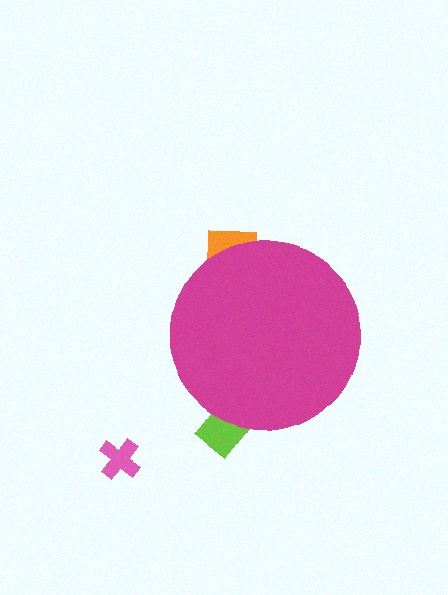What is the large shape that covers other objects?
A magenta circle.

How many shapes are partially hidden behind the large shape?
2 shapes are partially hidden.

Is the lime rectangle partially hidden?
Yes, the lime rectangle is partially hidden behind the magenta circle.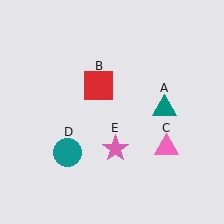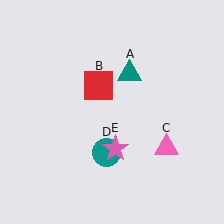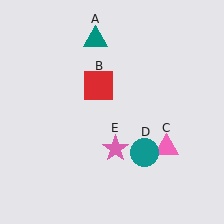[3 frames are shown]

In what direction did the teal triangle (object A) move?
The teal triangle (object A) moved up and to the left.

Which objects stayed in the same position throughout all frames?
Red square (object B) and pink triangle (object C) and pink star (object E) remained stationary.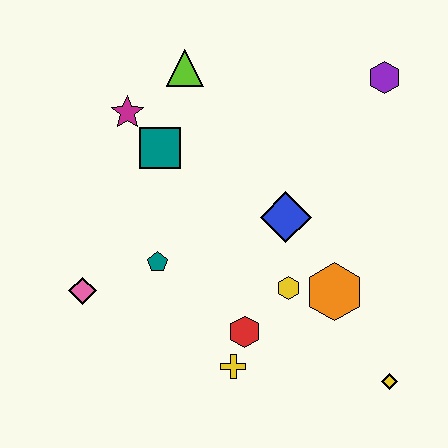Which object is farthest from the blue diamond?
The pink diamond is farthest from the blue diamond.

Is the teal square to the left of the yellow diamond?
Yes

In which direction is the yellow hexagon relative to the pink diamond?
The yellow hexagon is to the right of the pink diamond.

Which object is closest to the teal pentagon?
The pink diamond is closest to the teal pentagon.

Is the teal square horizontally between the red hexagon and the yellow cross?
No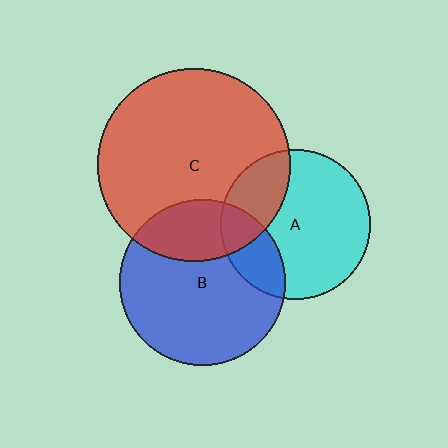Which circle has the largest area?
Circle C (red).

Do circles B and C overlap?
Yes.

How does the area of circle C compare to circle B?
Approximately 1.4 times.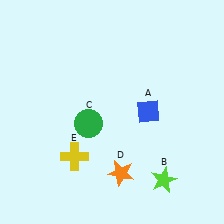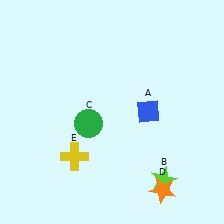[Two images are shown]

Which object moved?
The orange star (D) moved right.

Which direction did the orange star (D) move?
The orange star (D) moved right.